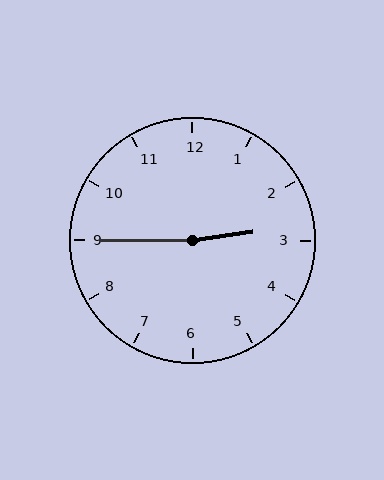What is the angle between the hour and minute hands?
Approximately 172 degrees.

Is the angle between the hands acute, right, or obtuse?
It is obtuse.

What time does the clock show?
2:45.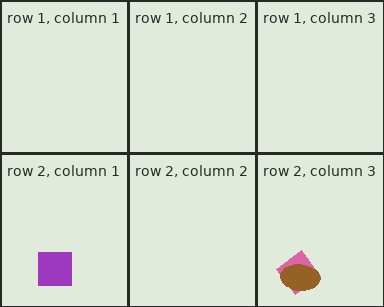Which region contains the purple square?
The row 2, column 1 region.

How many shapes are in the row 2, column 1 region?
1.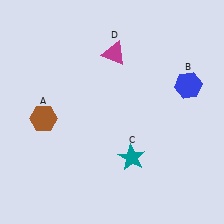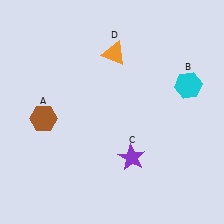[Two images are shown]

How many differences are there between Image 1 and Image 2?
There are 3 differences between the two images.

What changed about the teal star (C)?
In Image 1, C is teal. In Image 2, it changed to purple.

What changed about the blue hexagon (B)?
In Image 1, B is blue. In Image 2, it changed to cyan.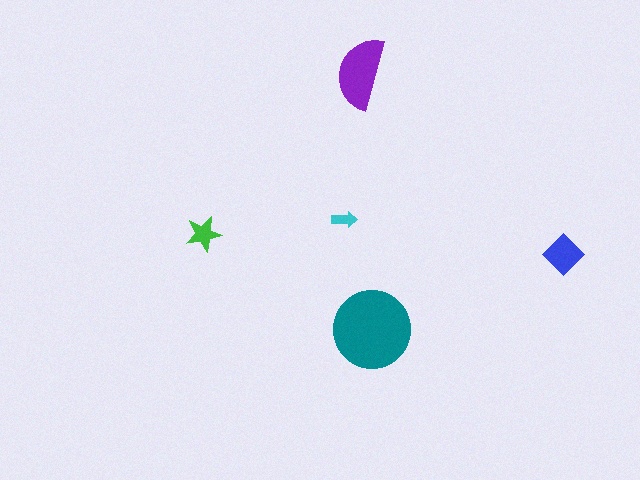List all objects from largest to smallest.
The teal circle, the purple semicircle, the blue diamond, the green star, the cyan arrow.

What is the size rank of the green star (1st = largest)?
4th.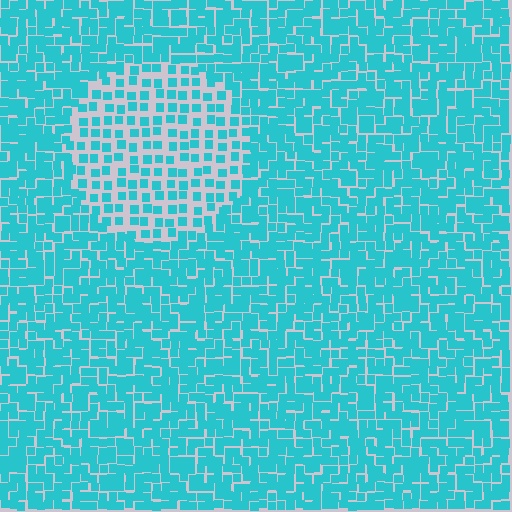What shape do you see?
I see a circle.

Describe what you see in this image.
The image contains small cyan elements arranged at two different densities. A circle-shaped region is visible where the elements are less densely packed than the surrounding area.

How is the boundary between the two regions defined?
The boundary is defined by a change in element density (approximately 2.0x ratio). All elements are the same color, size, and shape.